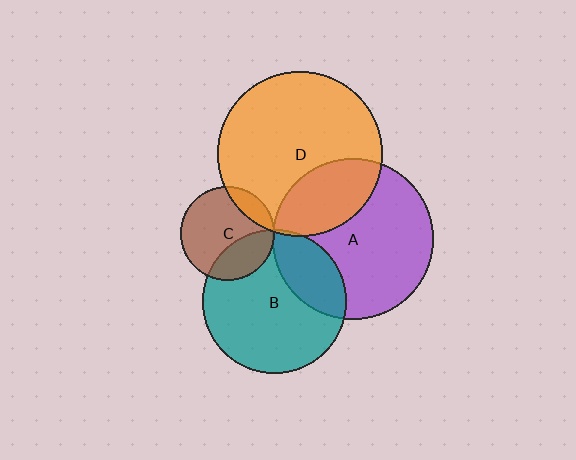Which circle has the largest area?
Circle D (orange).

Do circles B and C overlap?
Yes.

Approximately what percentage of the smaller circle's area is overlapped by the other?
Approximately 30%.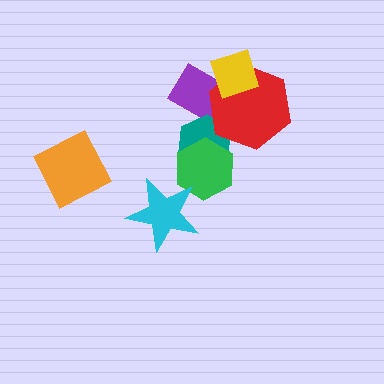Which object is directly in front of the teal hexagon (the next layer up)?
The green hexagon is directly in front of the teal hexagon.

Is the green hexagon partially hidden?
Yes, it is partially covered by another shape.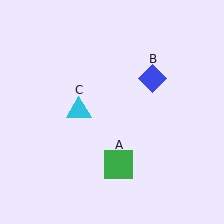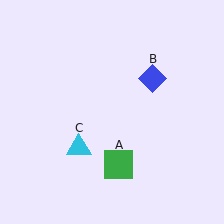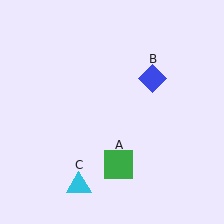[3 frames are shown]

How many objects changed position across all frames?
1 object changed position: cyan triangle (object C).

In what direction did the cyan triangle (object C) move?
The cyan triangle (object C) moved down.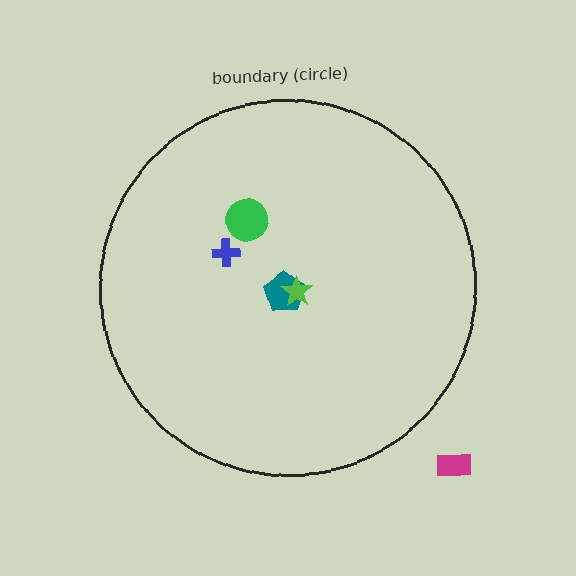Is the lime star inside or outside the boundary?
Inside.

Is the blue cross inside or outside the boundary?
Inside.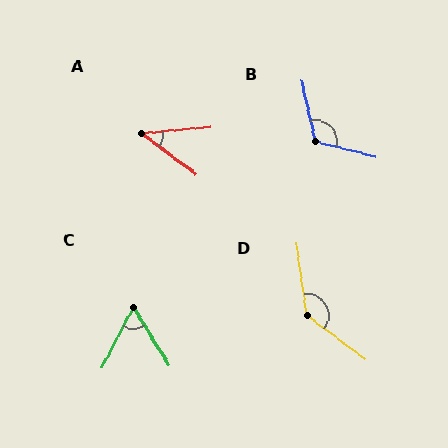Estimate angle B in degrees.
Approximately 117 degrees.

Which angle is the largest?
D, at approximately 135 degrees.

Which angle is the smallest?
A, at approximately 42 degrees.